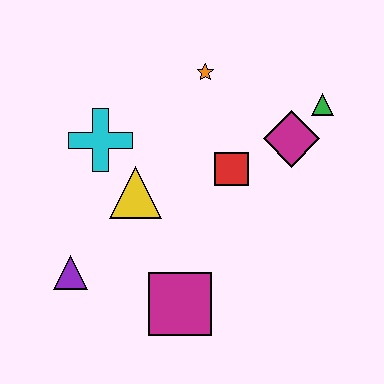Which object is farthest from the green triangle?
The purple triangle is farthest from the green triangle.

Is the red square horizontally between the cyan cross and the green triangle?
Yes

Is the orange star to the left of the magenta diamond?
Yes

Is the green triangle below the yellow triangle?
No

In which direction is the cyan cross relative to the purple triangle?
The cyan cross is above the purple triangle.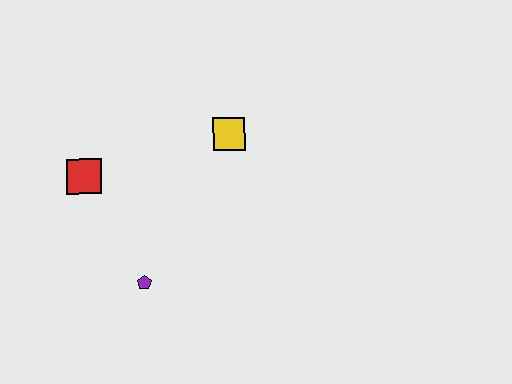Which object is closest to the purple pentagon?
The red square is closest to the purple pentagon.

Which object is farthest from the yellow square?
The purple pentagon is farthest from the yellow square.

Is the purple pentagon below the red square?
Yes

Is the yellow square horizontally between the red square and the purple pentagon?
No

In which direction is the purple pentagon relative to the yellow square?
The purple pentagon is below the yellow square.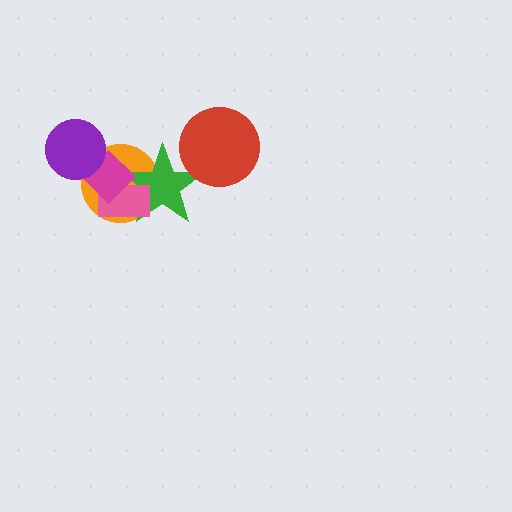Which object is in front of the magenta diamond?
The purple circle is in front of the magenta diamond.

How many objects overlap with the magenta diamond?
4 objects overlap with the magenta diamond.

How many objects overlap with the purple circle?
2 objects overlap with the purple circle.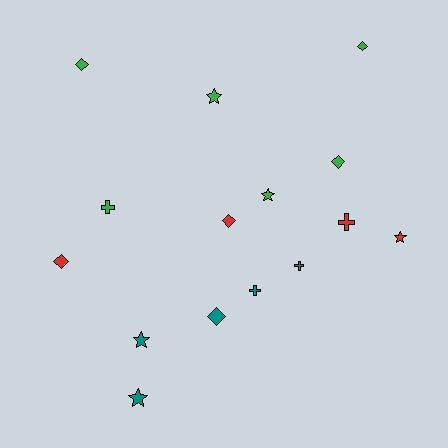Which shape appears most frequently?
Diamond, with 6 objects.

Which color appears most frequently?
Green, with 6 objects.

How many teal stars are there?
There are 2 teal stars.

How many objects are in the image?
There are 15 objects.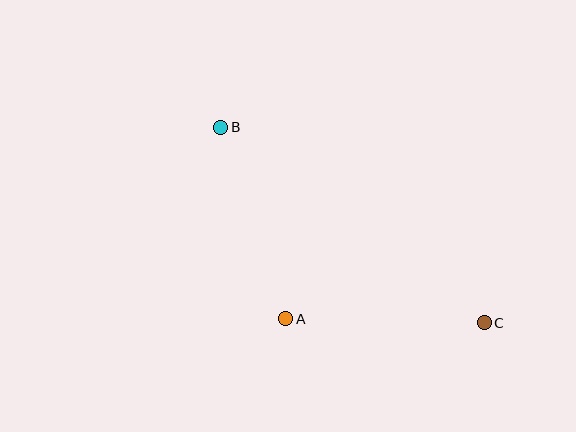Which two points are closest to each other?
Points A and C are closest to each other.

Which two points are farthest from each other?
Points B and C are farthest from each other.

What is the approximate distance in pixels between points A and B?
The distance between A and B is approximately 202 pixels.